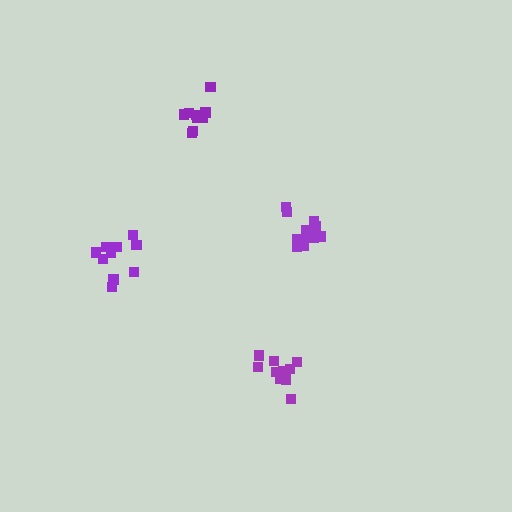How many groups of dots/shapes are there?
There are 4 groups.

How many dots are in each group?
Group 1: 10 dots, Group 2: 14 dots, Group 3: 10 dots, Group 4: 11 dots (45 total).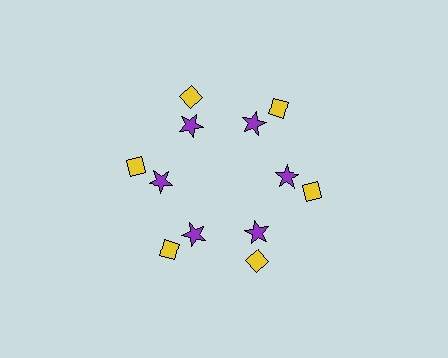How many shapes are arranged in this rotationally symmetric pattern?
There are 12 shapes, arranged in 6 groups of 2.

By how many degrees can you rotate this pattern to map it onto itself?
The pattern maps onto itself every 60 degrees of rotation.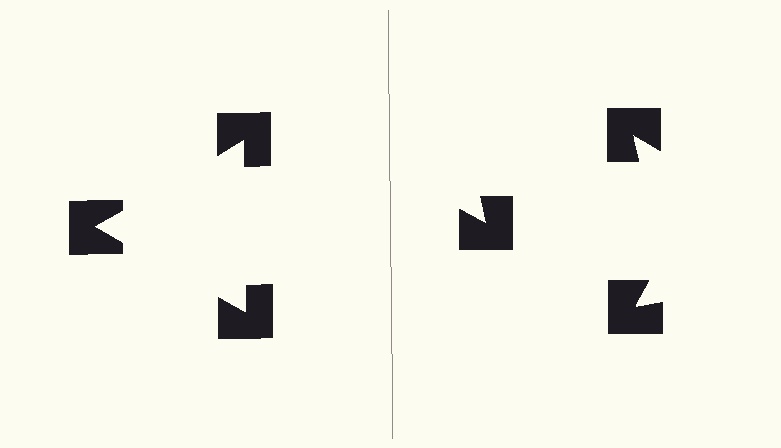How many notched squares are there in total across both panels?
6 — 3 on each side.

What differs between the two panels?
The notched squares are positioned identically on both sides; only the wedge orientations differ. On the left they align to a triangle; on the right they are misaligned.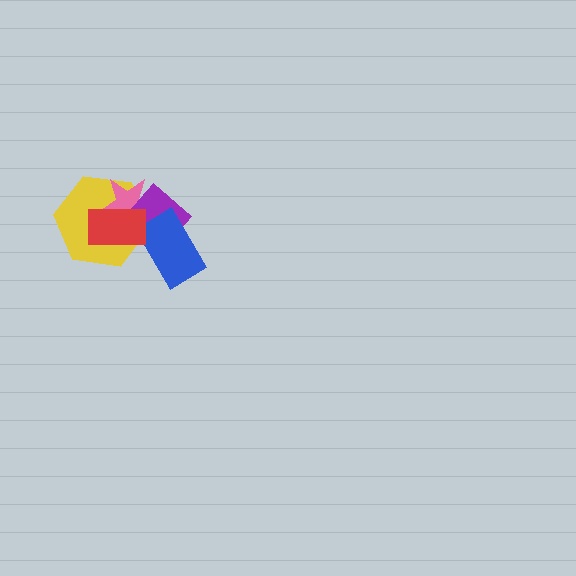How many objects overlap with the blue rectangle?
2 objects overlap with the blue rectangle.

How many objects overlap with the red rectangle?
3 objects overlap with the red rectangle.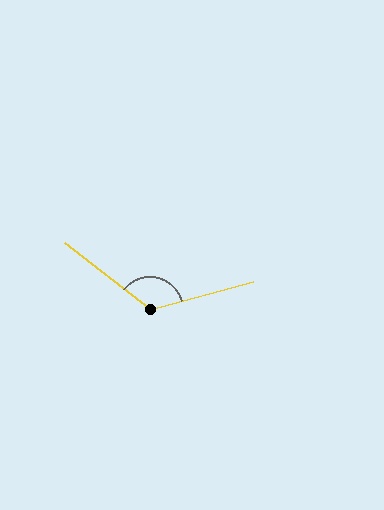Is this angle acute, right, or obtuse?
It is obtuse.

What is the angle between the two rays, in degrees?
Approximately 127 degrees.